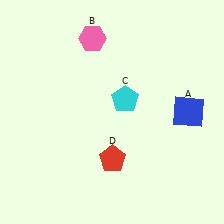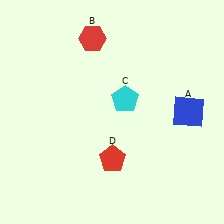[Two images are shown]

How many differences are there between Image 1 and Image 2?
There is 1 difference between the two images.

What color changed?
The hexagon (B) changed from pink in Image 1 to red in Image 2.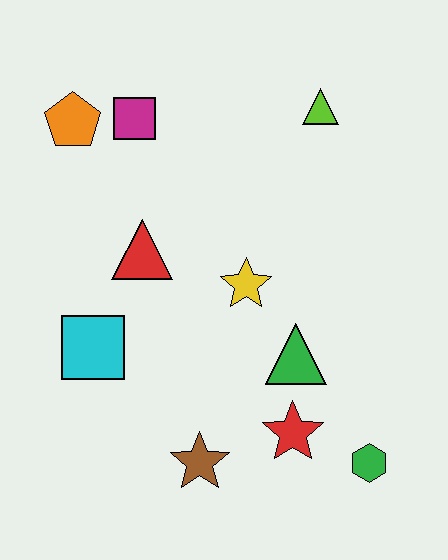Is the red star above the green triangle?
No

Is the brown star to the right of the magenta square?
Yes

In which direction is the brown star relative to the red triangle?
The brown star is below the red triangle.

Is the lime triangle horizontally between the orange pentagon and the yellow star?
No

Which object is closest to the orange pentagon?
The magenta square is closest to the orange pentagon.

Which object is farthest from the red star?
The orange pentagon is farthest from the red star.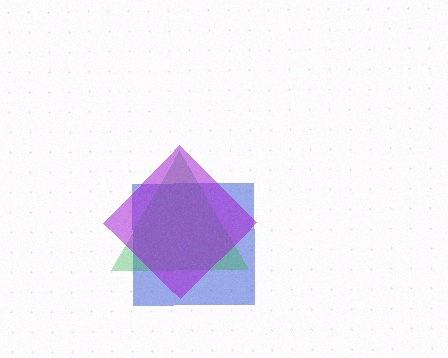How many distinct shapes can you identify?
There are 3 distinct shapes: a blue square, a green triangle, a purple diamond.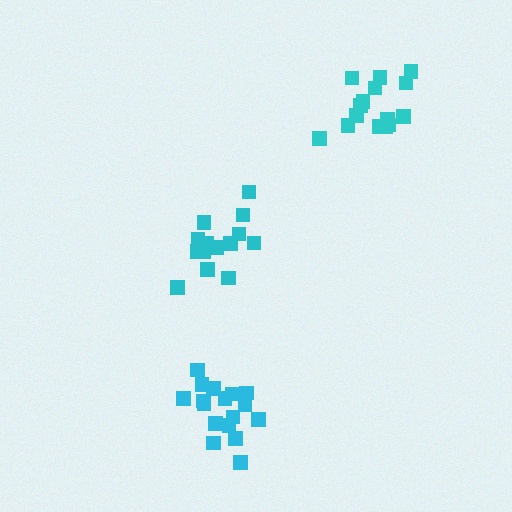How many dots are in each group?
Group 1: 17 dots, Group 2: 14 dots, Group 3: 15 dots (46 total).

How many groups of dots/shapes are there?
There are 3 groups.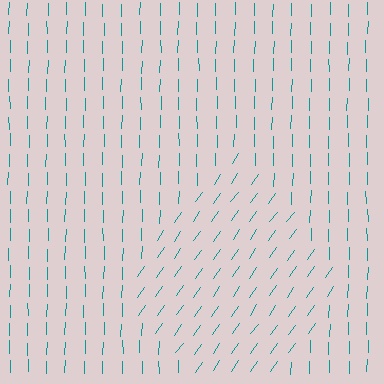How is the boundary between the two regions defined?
The boundary is defined purely by a change in line orientation (approximately 34 degrees difference). All lines are the same color and thickness.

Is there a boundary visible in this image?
Yes, there is a texture boundary formed by a change in line orientation.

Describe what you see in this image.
The image is filled with small teal line segments. A diamond region in the image has lines oriented differently from the surrounding lines, creating a visible texture boundary.